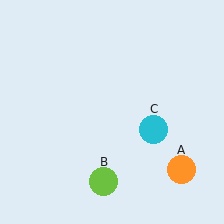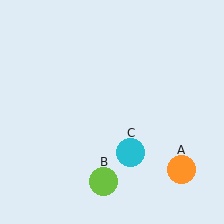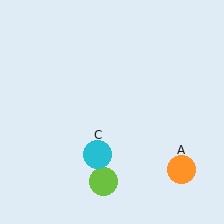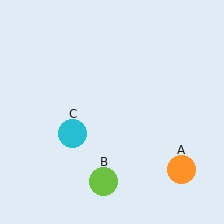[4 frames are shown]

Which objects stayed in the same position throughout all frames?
Orange circle (object A) and lime circle (object B) remained stationary.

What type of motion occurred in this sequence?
The cyan circle (object C) rotated clockwise around the center of the scene.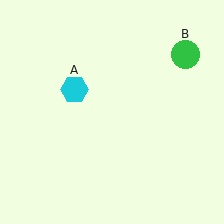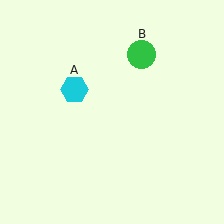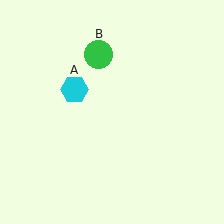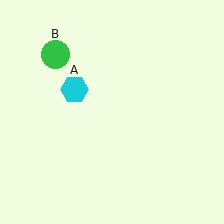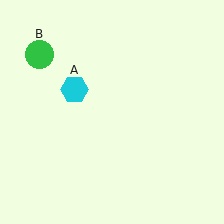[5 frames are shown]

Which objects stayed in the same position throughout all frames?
Cyan hexagon (object A) remained stationary.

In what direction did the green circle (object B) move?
The green circle (object B) moved left.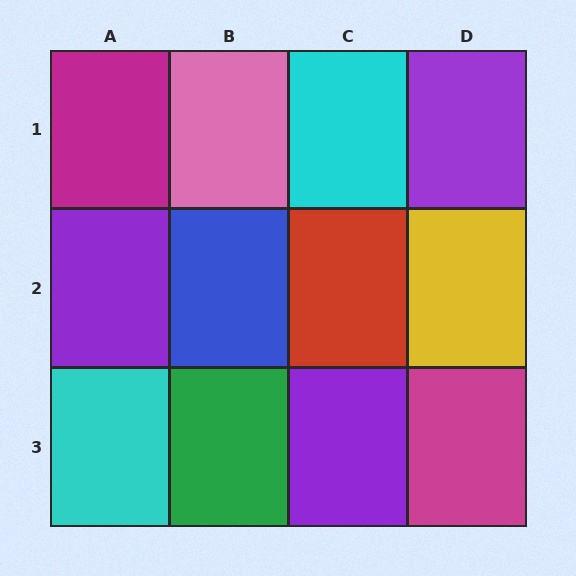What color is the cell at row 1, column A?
Magenta.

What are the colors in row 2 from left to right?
Purple, blue, red, yellow.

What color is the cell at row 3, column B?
Green.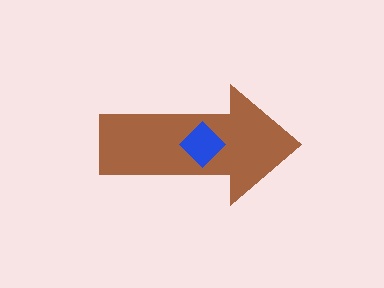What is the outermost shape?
The brown arrow.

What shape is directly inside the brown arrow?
The blue diamond.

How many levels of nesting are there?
2.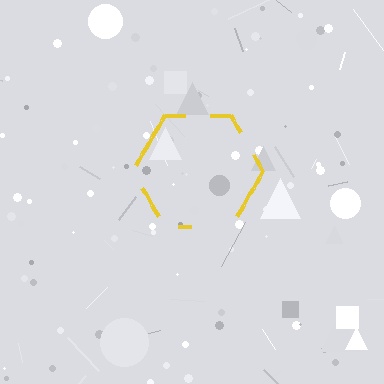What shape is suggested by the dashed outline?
The dashed outline suggests a hexagon.